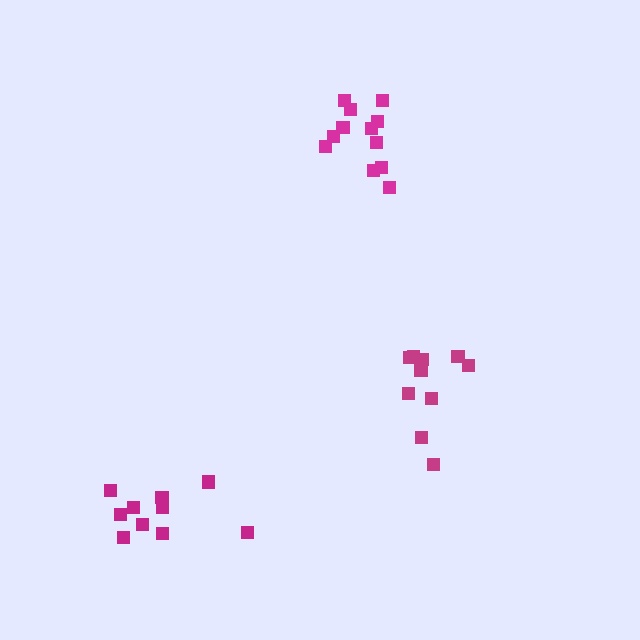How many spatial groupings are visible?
There are 3 spatial groupings.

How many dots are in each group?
Group 1: 10 dots, Group 2: 12 dots, Group 3: 10 dots (32 total).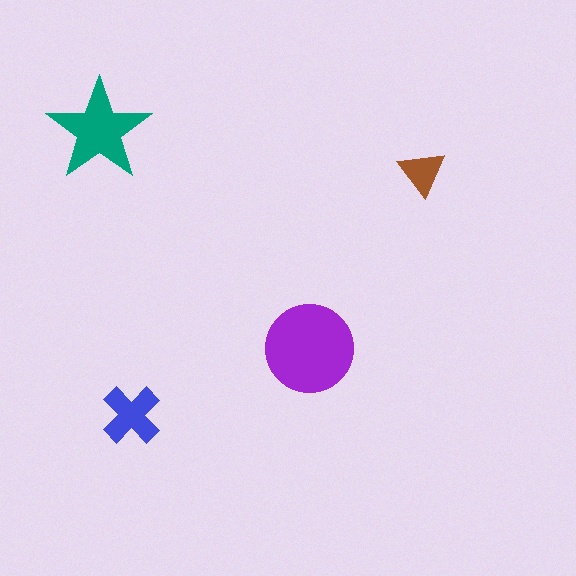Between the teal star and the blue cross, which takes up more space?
The teal star.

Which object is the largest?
The purple circle.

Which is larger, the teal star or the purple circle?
The purple circle.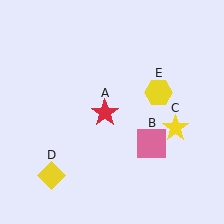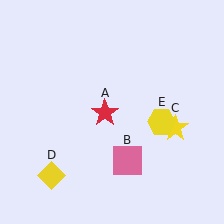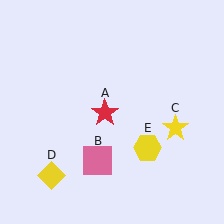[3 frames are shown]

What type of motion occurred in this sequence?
The pink square (object B), yellow hexagon (object E) rotated clockwise around the center of the scene.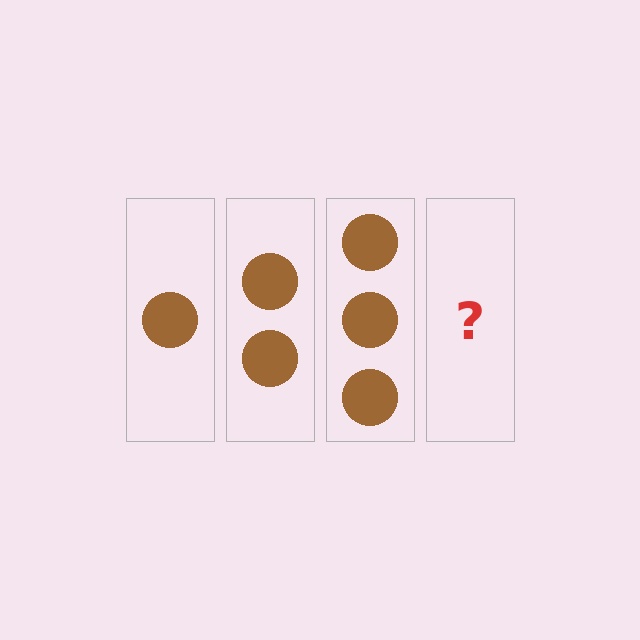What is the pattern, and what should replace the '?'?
The pattern is that each step adds one more circle. The '?' should be 4 circles.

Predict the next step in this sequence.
The next step is 4 circles.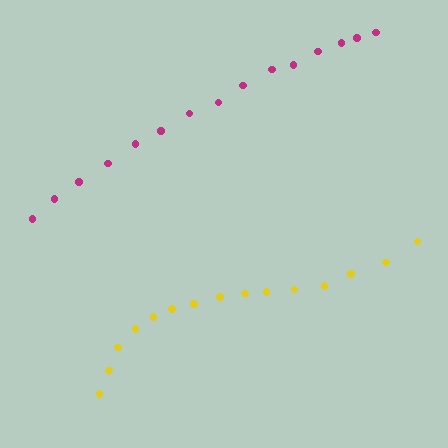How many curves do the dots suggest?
There are 2 distinct paths.